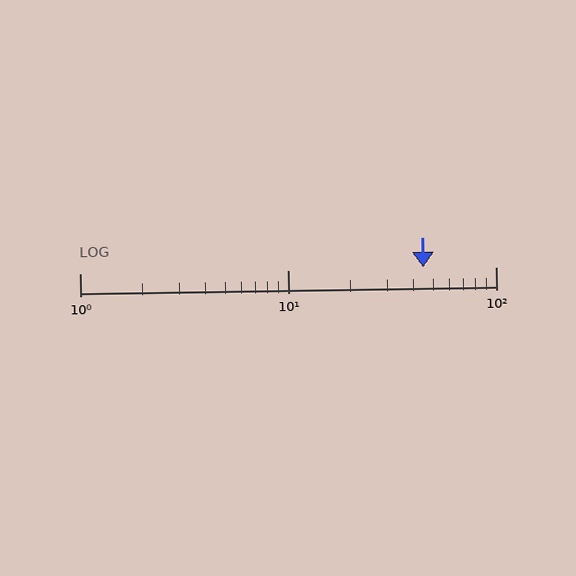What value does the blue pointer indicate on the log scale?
The pointer indicates approximately 45.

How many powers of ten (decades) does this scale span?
The scale spans 2 decades, from 1 to 100.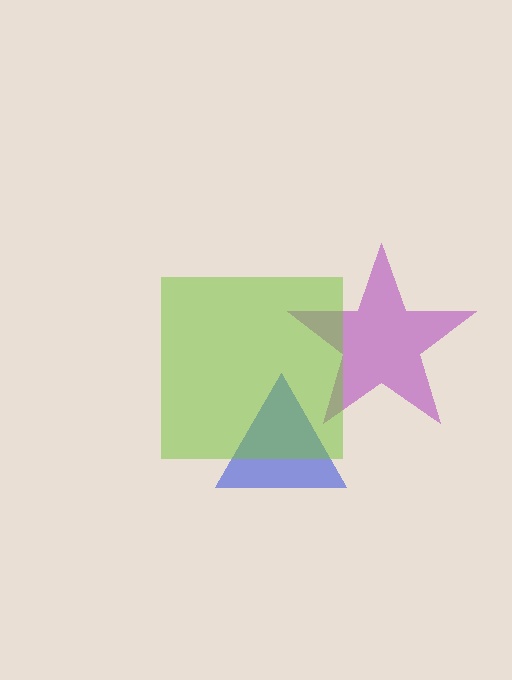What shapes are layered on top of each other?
The layered shapes are: a purple star, a blue triangle, a lime square.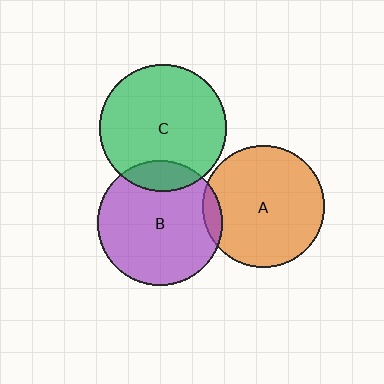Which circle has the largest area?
Circle C (green).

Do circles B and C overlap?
Yes.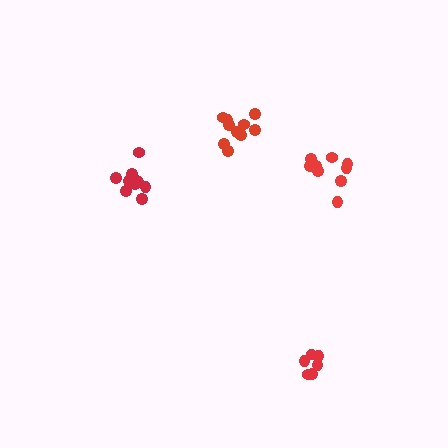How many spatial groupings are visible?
There are 4 spatial groupings.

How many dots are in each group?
Group 1: 6 dots, Group 2: 9 dots, Group 3: 10 dots, Group 4: 10 dots (35 total).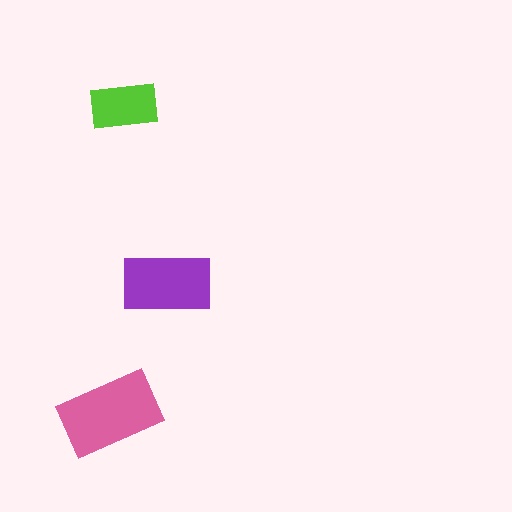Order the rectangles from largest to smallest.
the pink one, the purple one, the lime one.